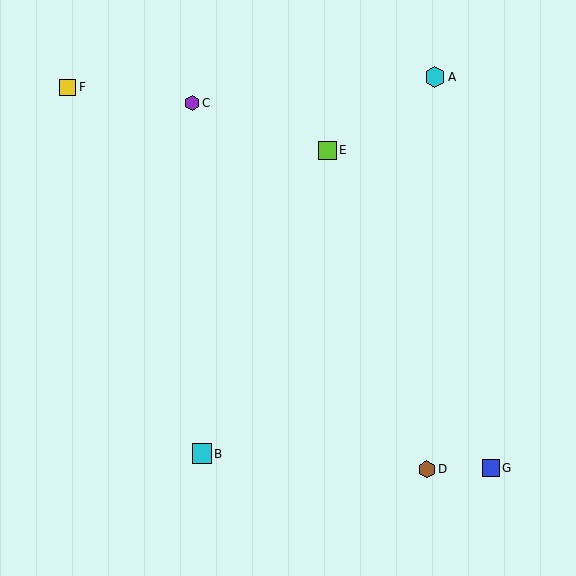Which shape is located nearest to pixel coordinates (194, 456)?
The cyan square (labeled B) at (202, 454) is nearest to that location.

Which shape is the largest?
The cyan hexagon (labeled A) is the largest.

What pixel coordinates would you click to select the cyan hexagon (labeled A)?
Click at (435, 77) to select the cyan hexagon A.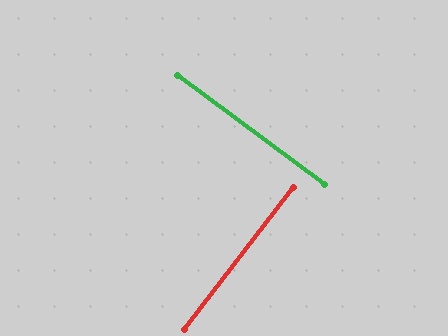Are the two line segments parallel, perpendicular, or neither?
Perpendicular — they meet at approximately 89°.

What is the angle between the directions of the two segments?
Approximately 89 degrees.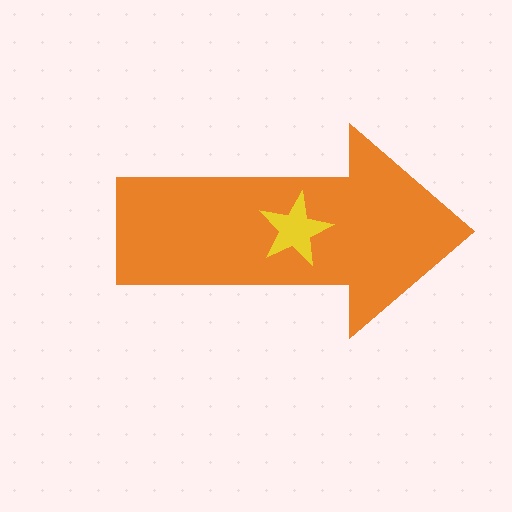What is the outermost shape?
The orange arrow.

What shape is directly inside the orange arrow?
The yellow star.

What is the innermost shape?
The yellow star.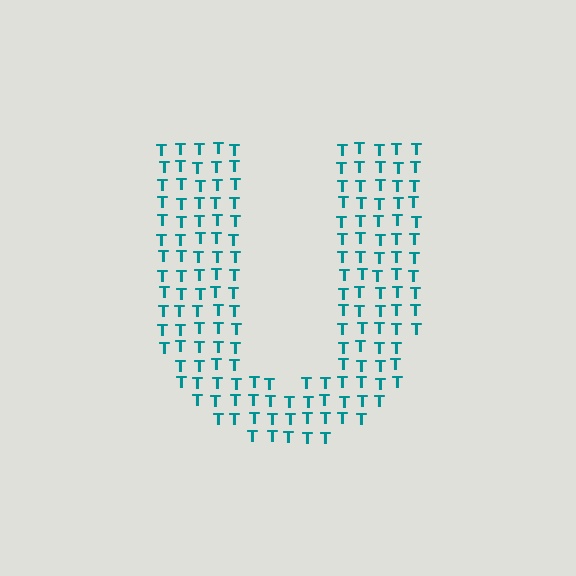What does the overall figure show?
The overall figure shows the letter U.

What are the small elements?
The small elements are letter T's.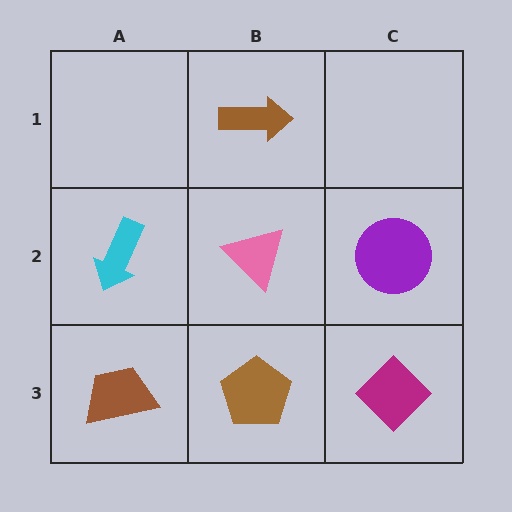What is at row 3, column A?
A brown trapezoid.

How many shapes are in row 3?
3 shapes.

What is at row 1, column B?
A brown arrow.